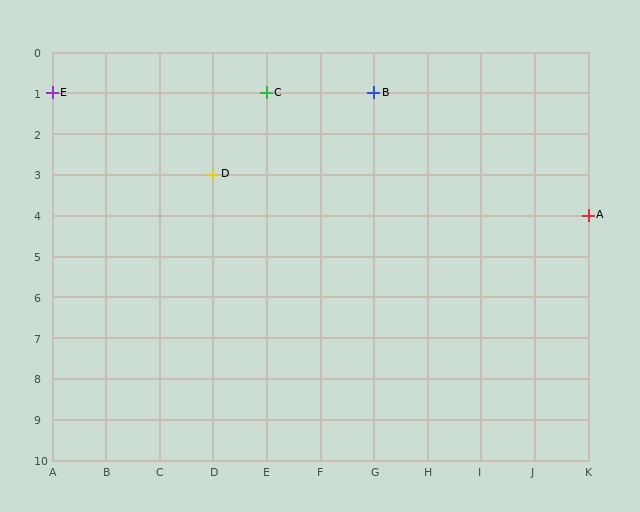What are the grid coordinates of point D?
Point D is at grid coordinates (D, 3).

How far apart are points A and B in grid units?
Points A and B are 4 columns and 3 rows apart (about 5.0 grid units diagonally).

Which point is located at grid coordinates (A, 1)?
Point E is at (A, 1).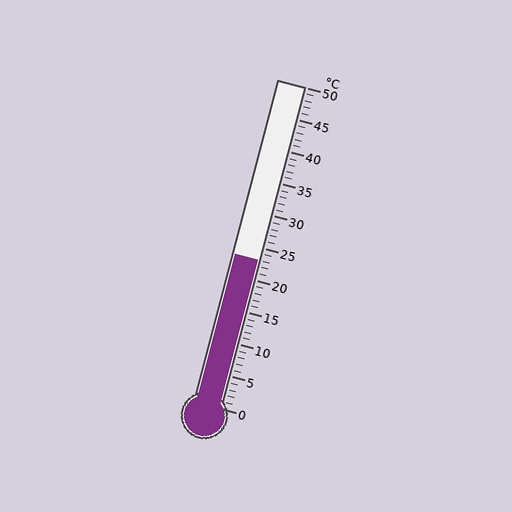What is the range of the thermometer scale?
The thermometer scale ranges from 0°C to 50°C.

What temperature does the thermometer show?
The thermometer shows approximately 23°C.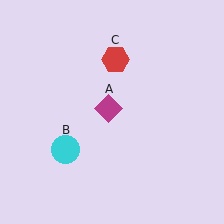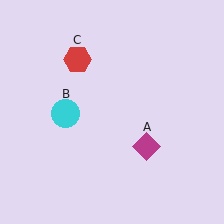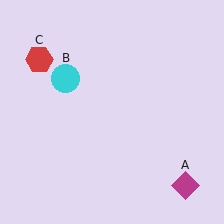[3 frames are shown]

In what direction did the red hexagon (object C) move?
The red hexagon (object C) moved left.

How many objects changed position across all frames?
3 objects changed position: magenta diamond (object A), cyan circle (object B), red hexagon (object C).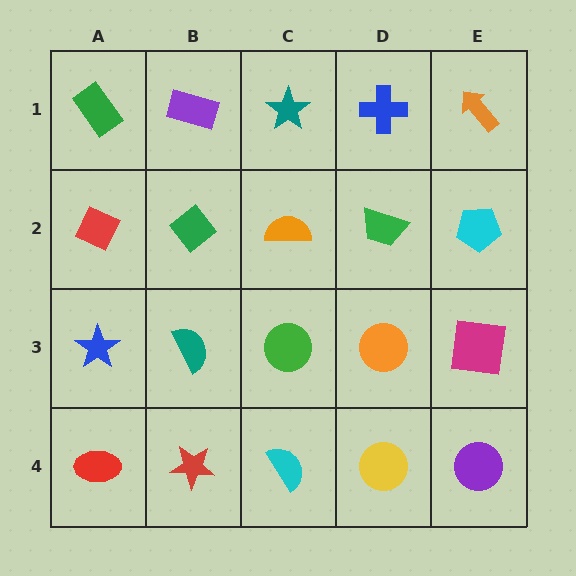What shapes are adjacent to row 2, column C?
A teal star (row 1, column C), a green circle (row 3, column C), a green diamond (row 2, column B), a green trapezoid (row 2, column D).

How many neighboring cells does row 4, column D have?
3.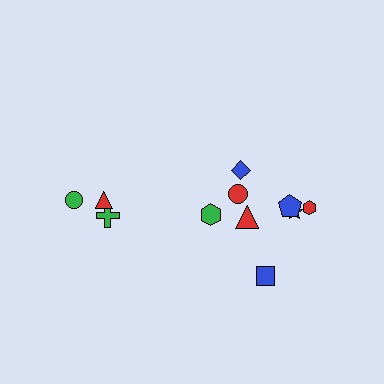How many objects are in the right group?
There are 8 objects.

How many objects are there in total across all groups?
There are 11 objects.